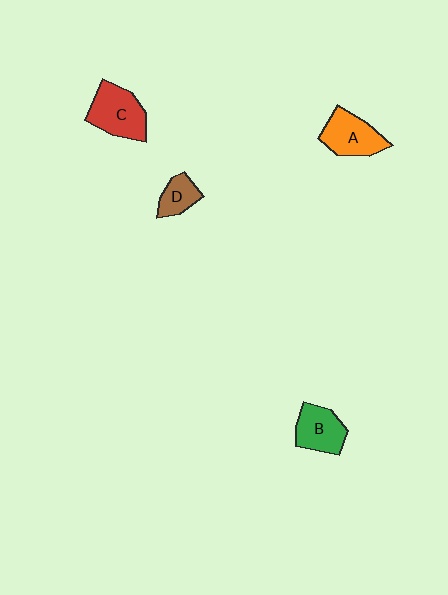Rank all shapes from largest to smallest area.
From largest to smallest: C (red), A (orange), B (green), D (brown).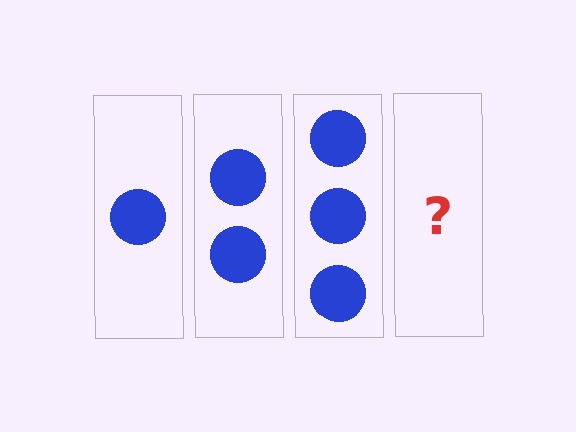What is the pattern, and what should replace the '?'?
The pattern is that each step adds one more circle. The '?' should be 4 circles.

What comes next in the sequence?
The next element should be 4 circles.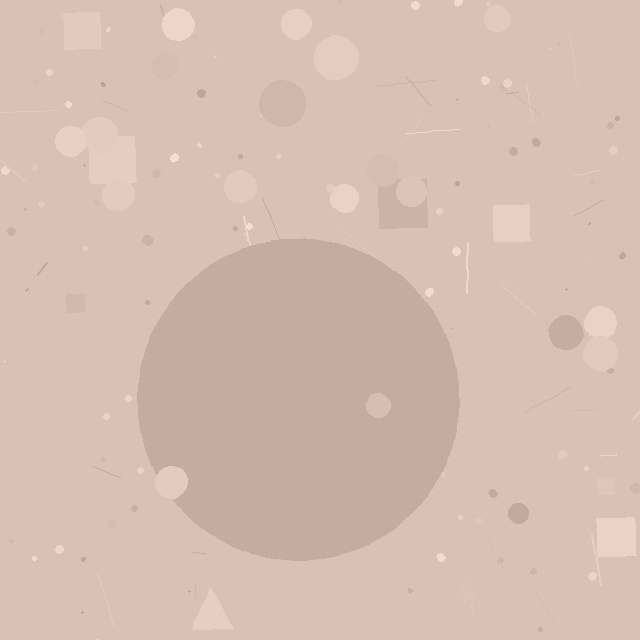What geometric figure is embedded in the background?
A circle is embedded in the background.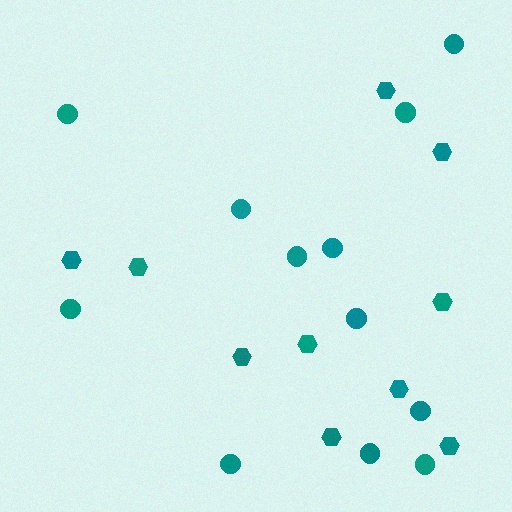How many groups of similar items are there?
There are 2 groups: one group of circles (12) and one group of hexagons (10).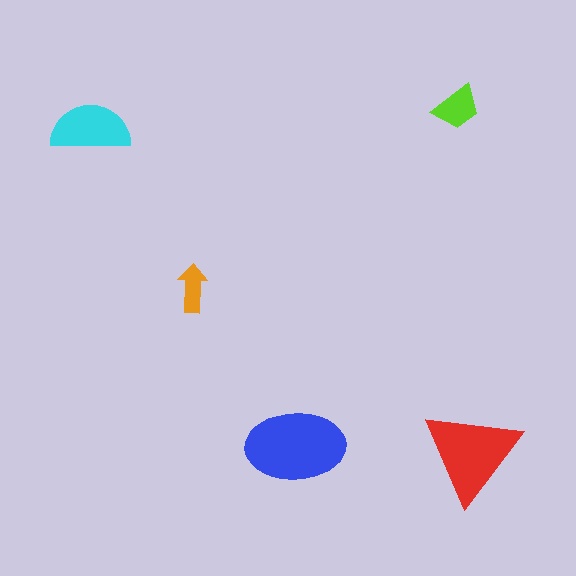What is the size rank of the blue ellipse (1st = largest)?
1st.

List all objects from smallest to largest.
The orange arrow, the lime trapezoid, the cyan semicircle, the red triangle, the blue ellipse.